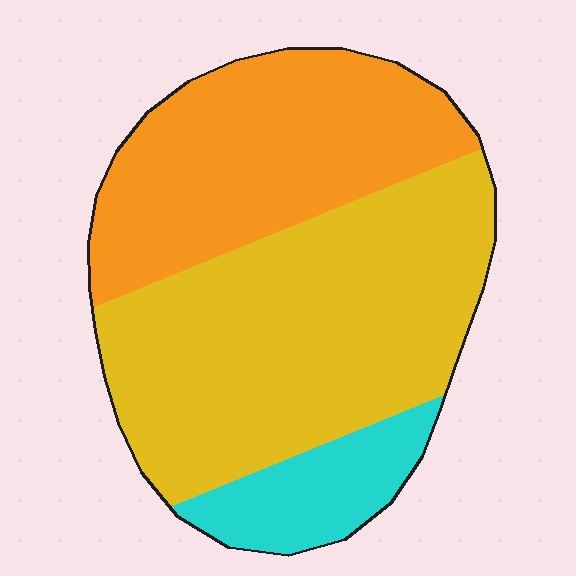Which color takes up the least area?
Cyan, at roughly 10%.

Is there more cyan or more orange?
Orange.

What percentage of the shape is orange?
Orange takes up about three eighths (3/8) of the shape.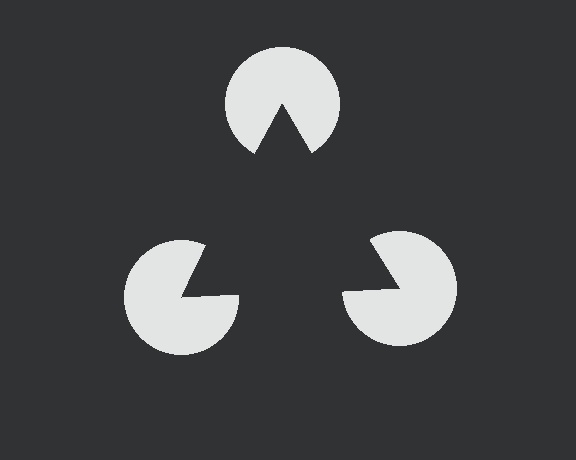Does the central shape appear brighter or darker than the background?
It typically appears slightly darker than the background, even though no actual brightness change is drawn.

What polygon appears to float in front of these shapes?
An illusory triangle — its edges are inferred from the aligned wedge cuts in the pac-man discs, not physically drawn.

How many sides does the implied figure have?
3 sides.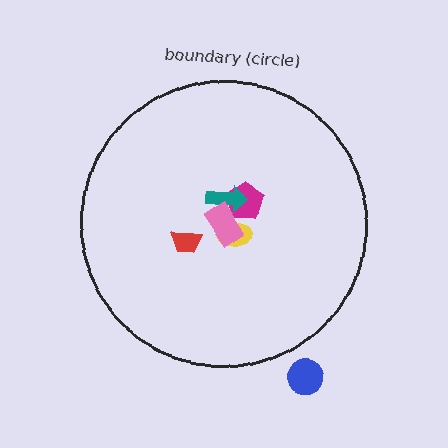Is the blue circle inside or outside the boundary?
Outside.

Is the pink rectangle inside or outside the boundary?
Inside.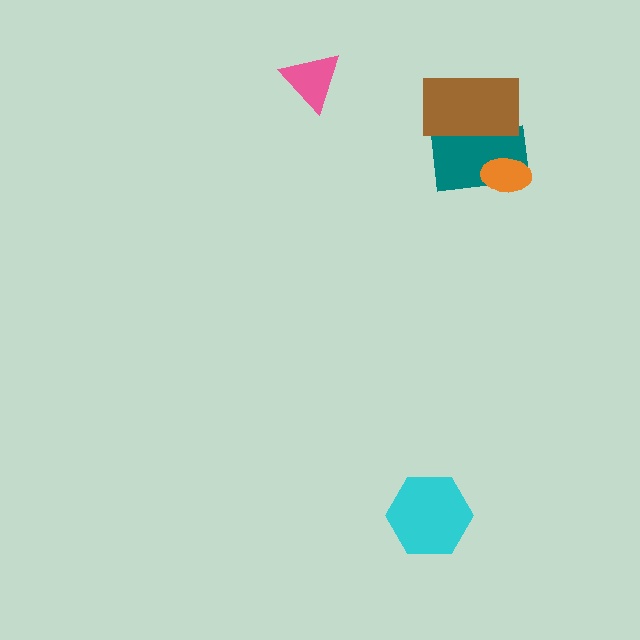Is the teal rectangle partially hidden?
Yes, it is partially covered by another shape.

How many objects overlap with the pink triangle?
0 objects overlap with the pink triangle.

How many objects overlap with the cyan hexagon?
0 objects overlap with the cyan hexagon.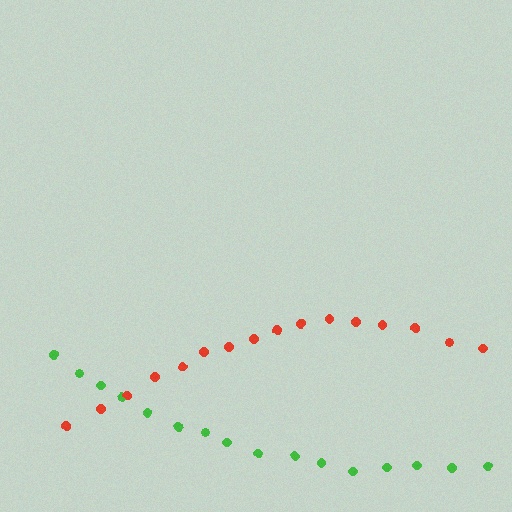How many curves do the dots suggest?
There are 2 distinct paths.